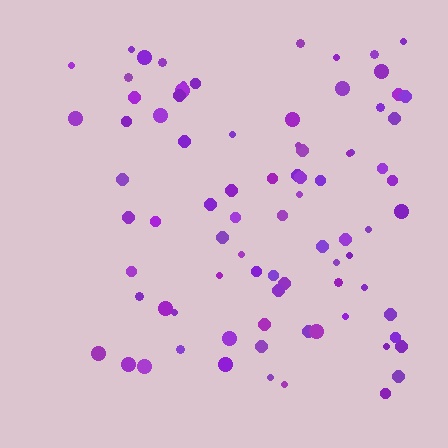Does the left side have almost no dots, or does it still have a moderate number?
Still a moderate number, just noticeably fewer than the right.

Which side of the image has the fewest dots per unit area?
The left.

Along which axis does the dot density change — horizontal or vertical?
Horizontal.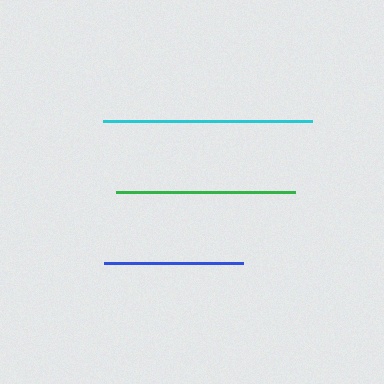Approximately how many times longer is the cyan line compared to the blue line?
The cyan line is approximately 1.5 times the length of the blue line.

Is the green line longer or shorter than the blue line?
The green line is longer than the blue line.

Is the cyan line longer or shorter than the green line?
The cyan line is longer than the green line.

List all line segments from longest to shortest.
From longest to shortest: cyan, green, blue.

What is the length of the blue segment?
The blue segment is approximately 140 pixels long.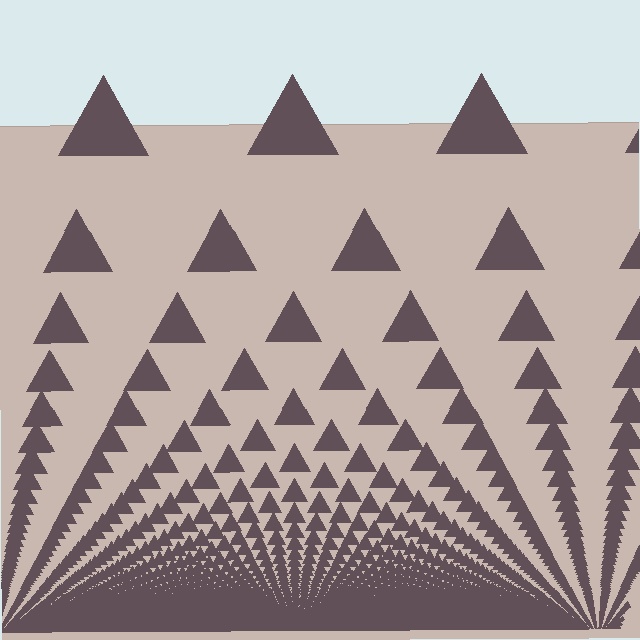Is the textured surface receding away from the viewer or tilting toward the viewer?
The surface appears to tilt toward the viewer. Texture elements get larger and sparser toward the top.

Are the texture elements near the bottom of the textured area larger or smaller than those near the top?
Smaller. The gradient is inverted — elements near the bottom are smaller and denser.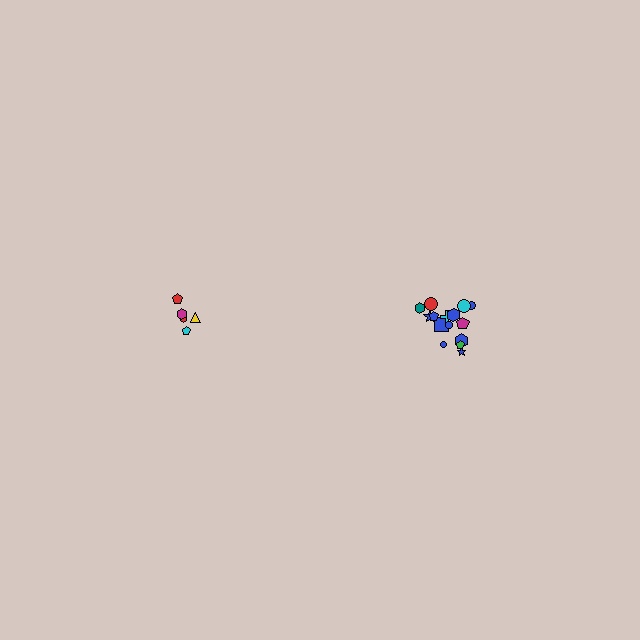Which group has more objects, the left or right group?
The right group.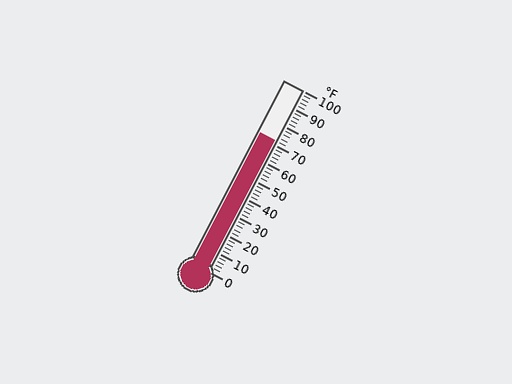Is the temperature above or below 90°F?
The temperature is below 90°F.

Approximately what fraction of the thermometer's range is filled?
The thermometer is filled to approximately 70% of its range.